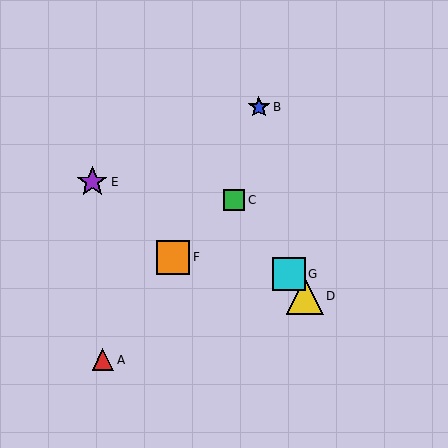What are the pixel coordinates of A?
Object A is at (103, 360).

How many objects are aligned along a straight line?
3 objects (C, D, G) are aligned along a straight line.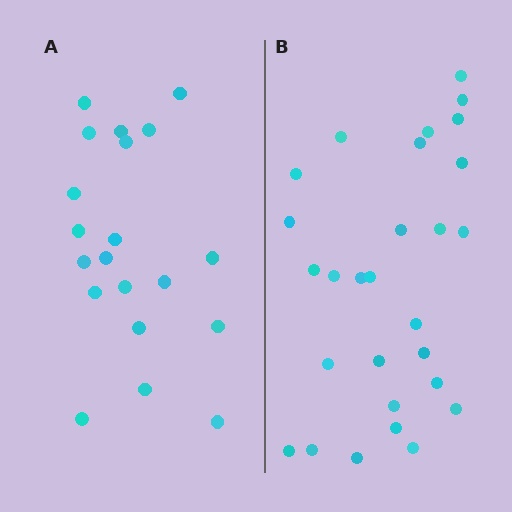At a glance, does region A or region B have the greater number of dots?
Region B (the right region) has more dots.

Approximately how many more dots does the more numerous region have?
Region B has roughly 8 or so more dots than region A.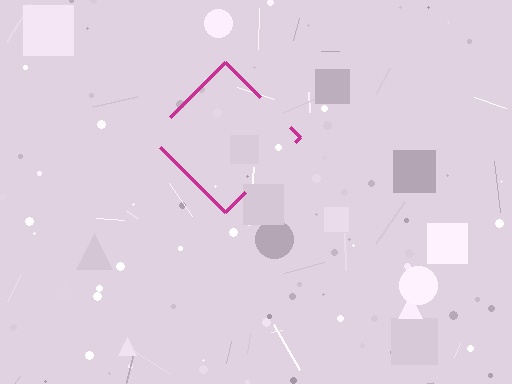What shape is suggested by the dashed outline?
The dashed outline suggests a diamond.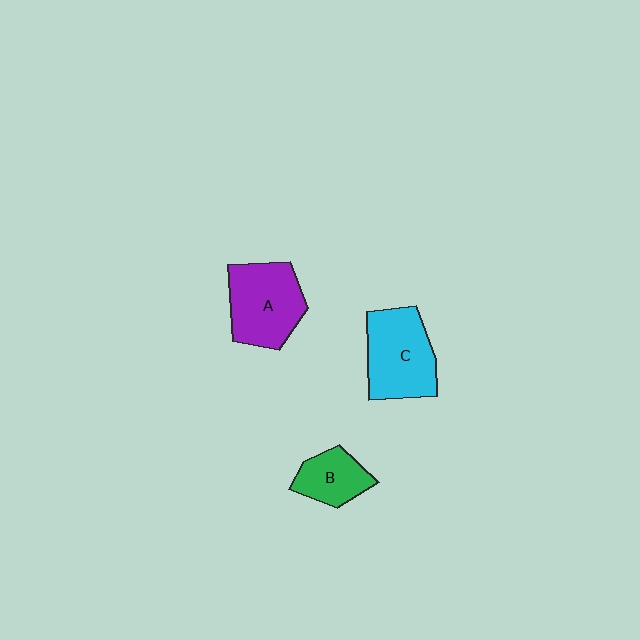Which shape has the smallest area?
Shape B (green).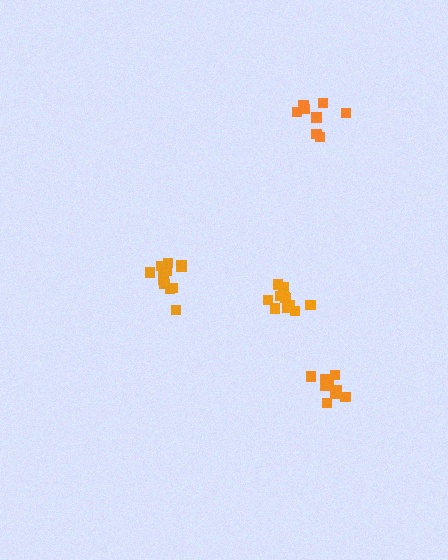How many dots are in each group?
Group 1: 9 dots, Group 2: 12 dots, Group 3: 8 dots, Group 4: 13 dots (42 total).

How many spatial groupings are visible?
There are 4 spatial groupings.